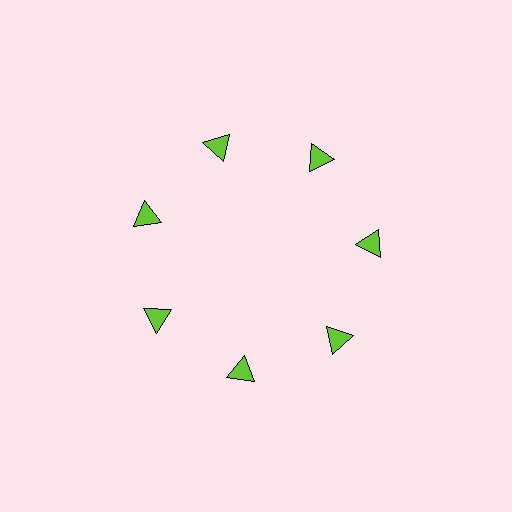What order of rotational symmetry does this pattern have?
This pattern has 7-fold rotational symmetry.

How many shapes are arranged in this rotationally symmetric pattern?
There are 7 shapes, arranged in 7 groups of 1.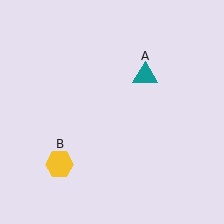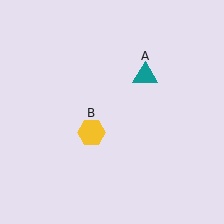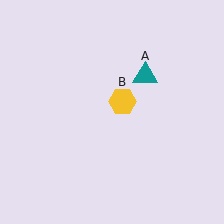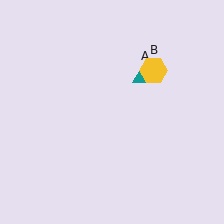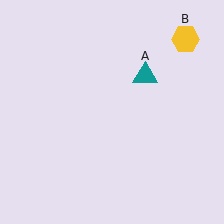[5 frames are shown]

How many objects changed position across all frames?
1 object changed position: yellow hexagon (object B).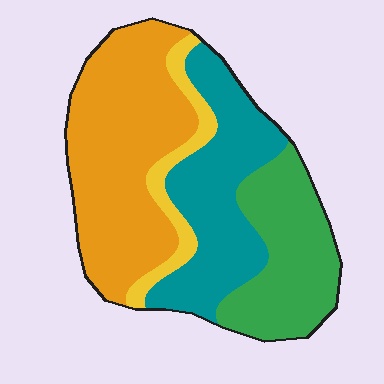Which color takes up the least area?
Yellow, at roughly 10%.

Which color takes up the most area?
Orange, at roughly 40%.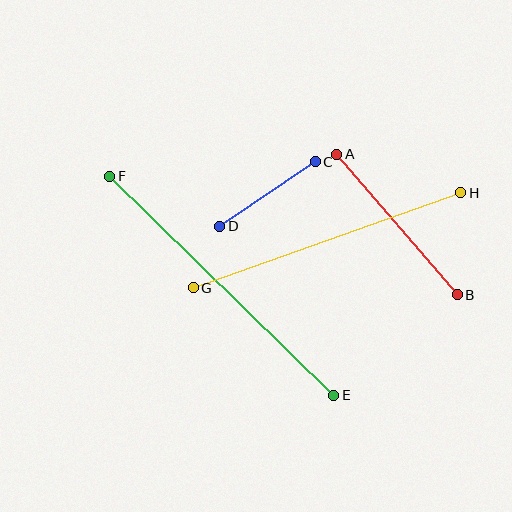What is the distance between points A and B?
The distance is approximately 185 pixels.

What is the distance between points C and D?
The distance is approximately 115 pixels.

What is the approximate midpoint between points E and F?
The midpoint is at approximately (222, 286) pixels.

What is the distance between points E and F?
The distance is approximately 313 pixels.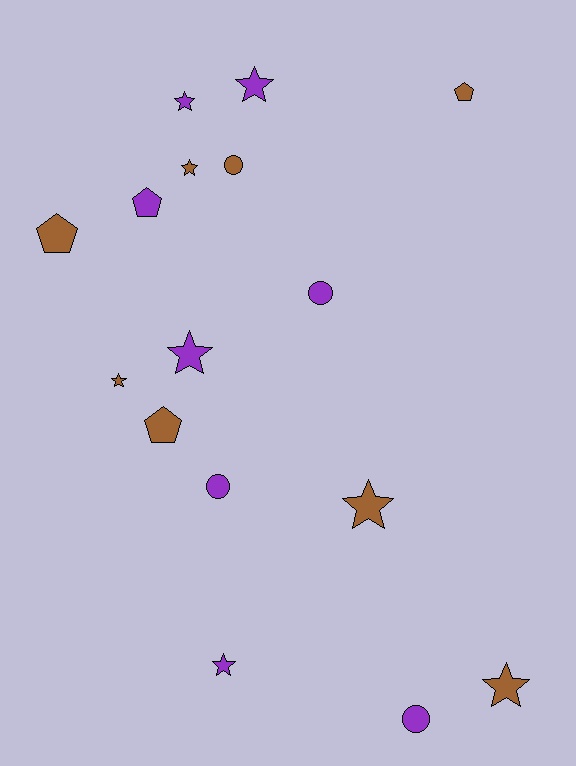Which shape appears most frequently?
Star, with 8 objects.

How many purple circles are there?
There are 3 purple circles.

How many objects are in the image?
There are 16 objects.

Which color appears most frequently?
Purple, with 8 objects.